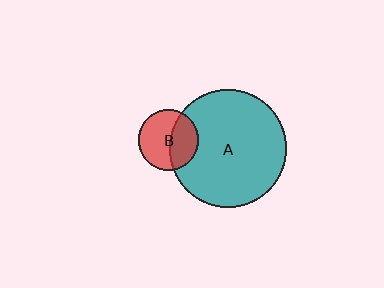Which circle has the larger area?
Circle A (teal).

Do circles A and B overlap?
Yes.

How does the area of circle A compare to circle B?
Approximately 3.8 times.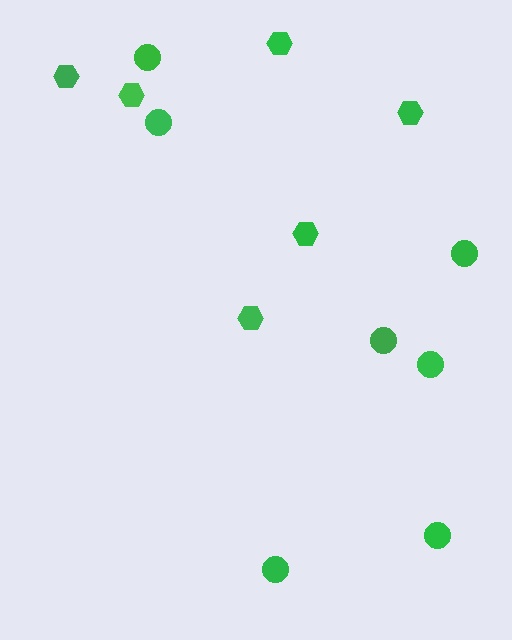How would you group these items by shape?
There are 2 groups: one group of hexagons (6) and one group of circles (7).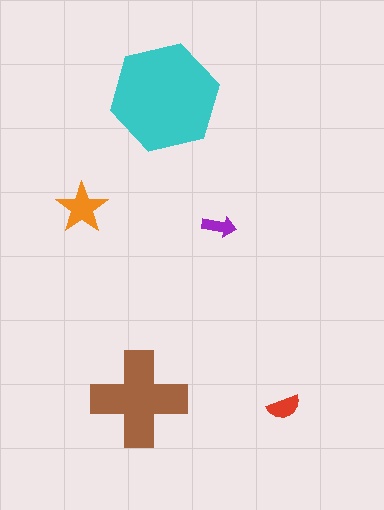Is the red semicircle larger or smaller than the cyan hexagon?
Smaller.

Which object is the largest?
The cyan hexagon.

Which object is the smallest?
The purple arrow.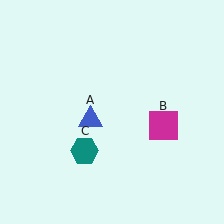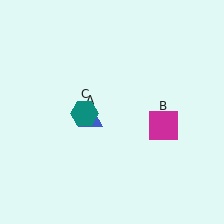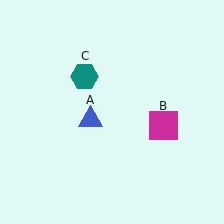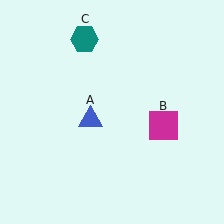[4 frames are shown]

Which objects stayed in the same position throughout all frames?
Blue triangle (object A) and magenta square (object B) remained stationary.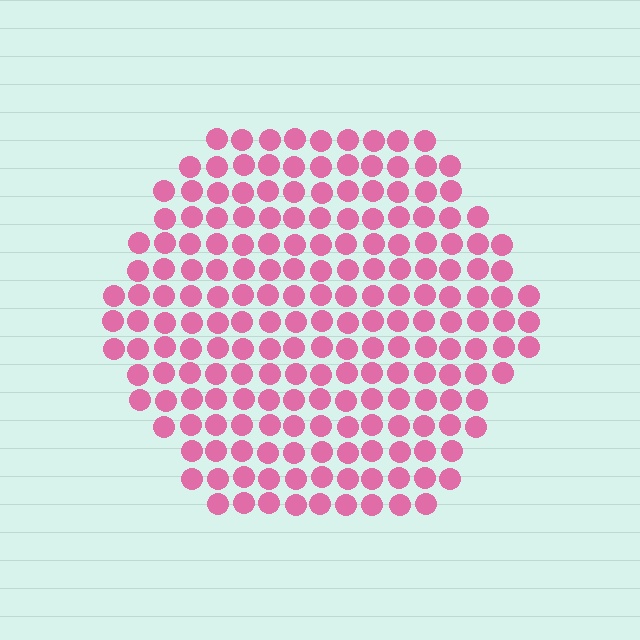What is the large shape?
The large shape is a hexagon.